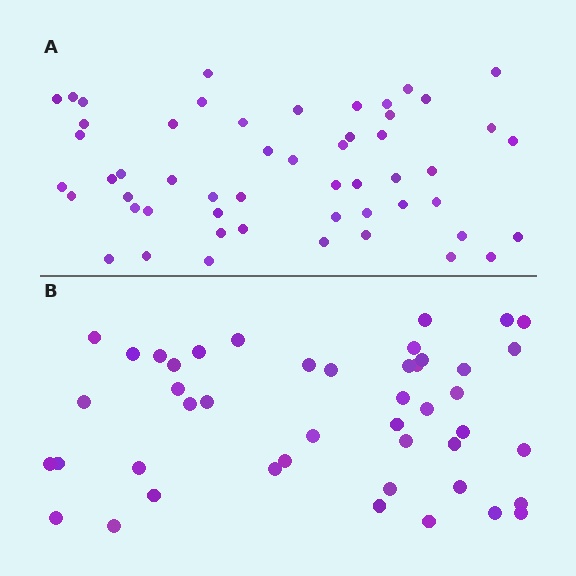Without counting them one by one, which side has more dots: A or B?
Region A (the top region) has more dots.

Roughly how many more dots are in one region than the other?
Region A has roughly 8 or so more dots than region B.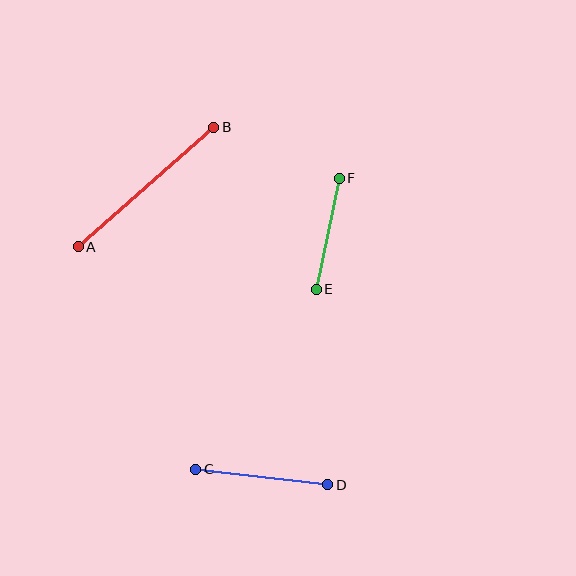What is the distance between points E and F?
The distance is approximately 113 pixels.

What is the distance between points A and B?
The distance is approximately 181 pixels.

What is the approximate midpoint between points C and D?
The midpoint is at approximately (262, 477) pixels.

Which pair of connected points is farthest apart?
Points A and B are farthest apart.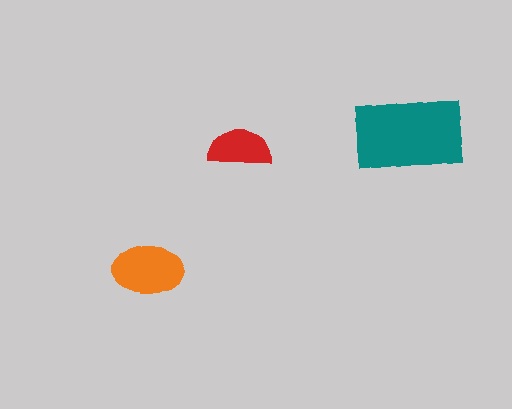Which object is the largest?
The teal rectangle.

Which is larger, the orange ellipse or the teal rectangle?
The teal rectangle.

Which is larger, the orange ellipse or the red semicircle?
The orange ellipse.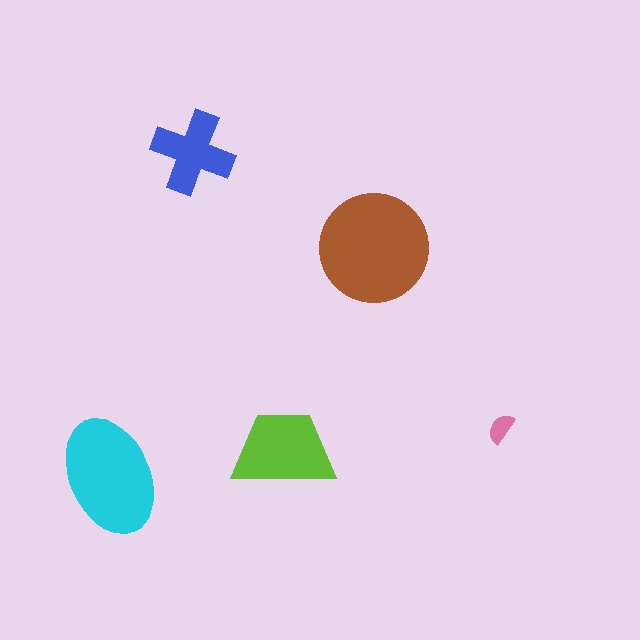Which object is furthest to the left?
The cyan ellipse is leftmost.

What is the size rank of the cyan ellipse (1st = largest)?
2nd.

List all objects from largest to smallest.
The brown circle, the cyan ellipse, the lime trapezoid, the blue cross, the pink semicircle.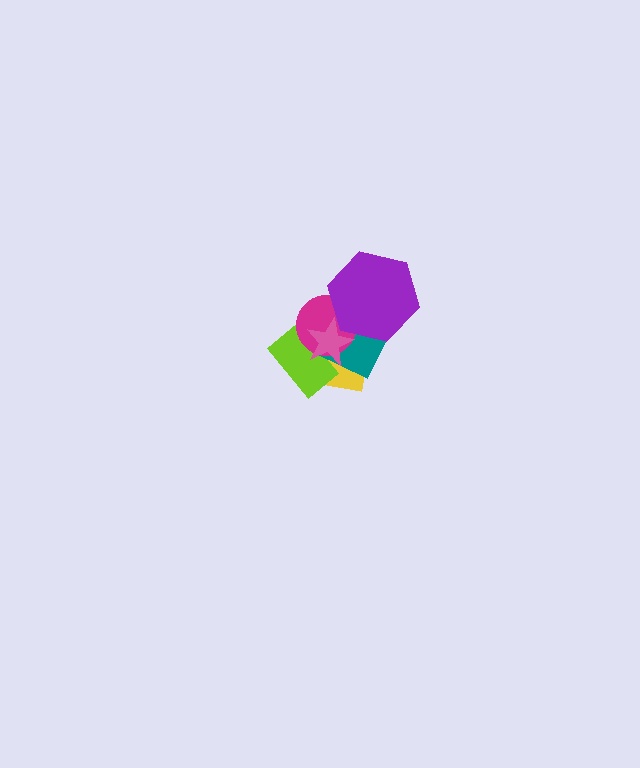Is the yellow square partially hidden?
Yes, it is partially covered by another shape.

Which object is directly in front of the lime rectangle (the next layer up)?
The magenta circle is directly in front of the lime rectangle.